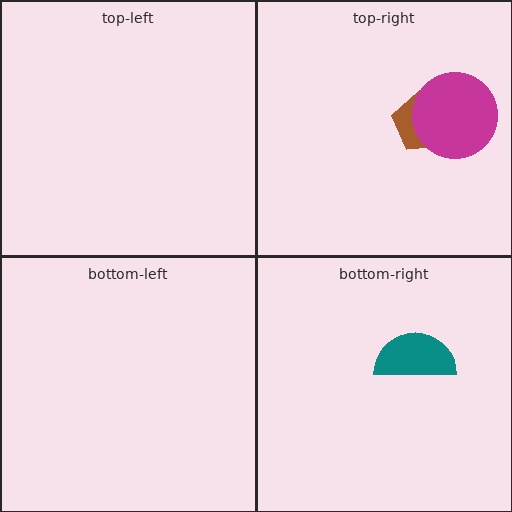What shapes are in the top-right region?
The brown pentagon, the magenta circle.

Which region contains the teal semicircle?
The bottom-right region.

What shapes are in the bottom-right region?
The teal semicircle.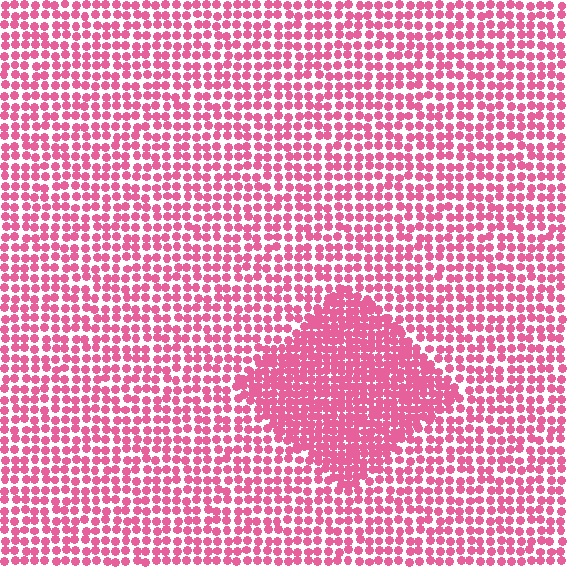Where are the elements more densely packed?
The elements are more densely packed inside the diamond boundary.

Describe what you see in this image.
The image contains small pink elements arranged at two different densities. A diamond-shaped region is visible where the elements are more densely packed than the surrounding area.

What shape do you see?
I see a diamond.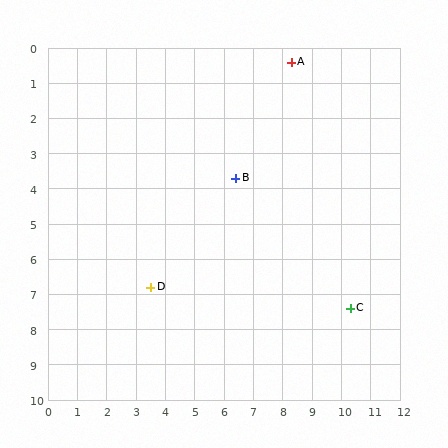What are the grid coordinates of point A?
Point A is at approximately (8.3, 0.4).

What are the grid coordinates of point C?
Point C is at approximately (10.3, 7.4).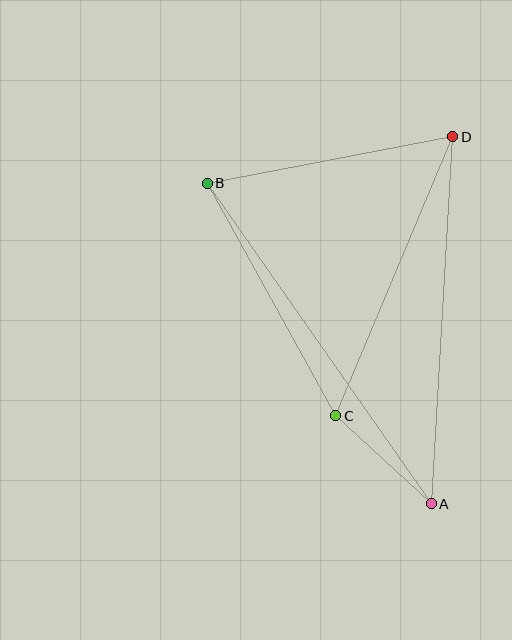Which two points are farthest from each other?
Points A and B are farthest from each other.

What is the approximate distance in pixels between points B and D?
The distance between B and D is approximately 250 pixels.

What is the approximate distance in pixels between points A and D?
The distance between A and D is approximately 368 pixels.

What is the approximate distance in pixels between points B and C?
The distance between B and C is approximately 265 pixels.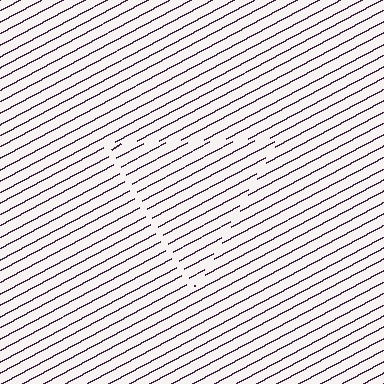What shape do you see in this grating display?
An illusory triangle. The interior of the shape contains the same grating, shifted by half a period — the contour is defined by the phase discontinuity where line-ends from the inner and outer gratings abut.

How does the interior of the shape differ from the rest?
The interior of the shape contains the same grating, shifted by half a period — the contour is defined by the phase discontinuity where line-ends from the inner and outer gratings abut.